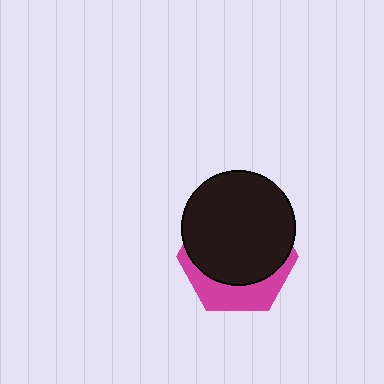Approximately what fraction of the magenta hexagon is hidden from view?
Roughly 69% of the magenta hexagon is hidden behind the black circle.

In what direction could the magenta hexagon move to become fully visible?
The magenta hexagon could move down. That would shift it out from behind the black circle entirely.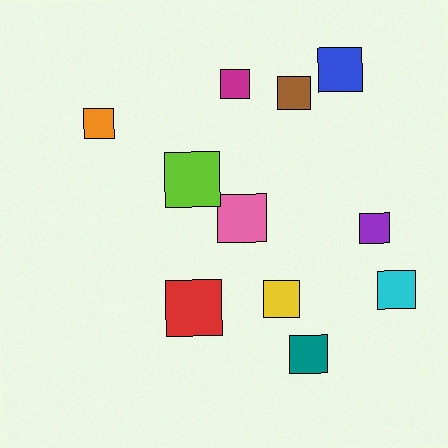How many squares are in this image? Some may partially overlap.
There are 11 squares.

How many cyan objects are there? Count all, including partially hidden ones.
There is 1 cyan object.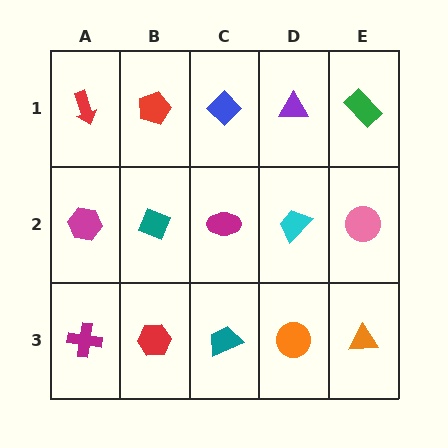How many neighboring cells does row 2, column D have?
4.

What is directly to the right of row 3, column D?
An orange triangle.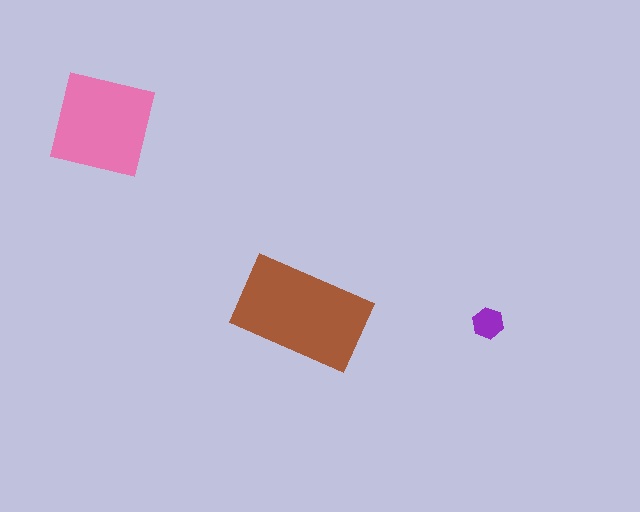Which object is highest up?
The pink square is topmost.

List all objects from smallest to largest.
The purple hexagon, the pink square, the brown rectangle.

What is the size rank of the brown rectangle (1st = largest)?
1st.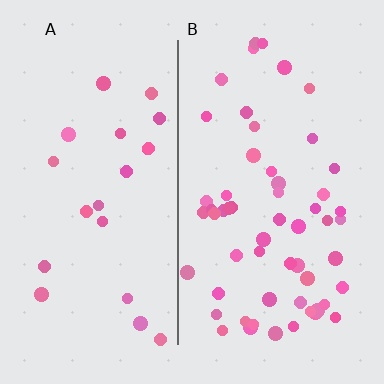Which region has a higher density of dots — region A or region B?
B (the right).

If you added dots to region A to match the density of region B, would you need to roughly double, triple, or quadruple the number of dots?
Approximately triple.